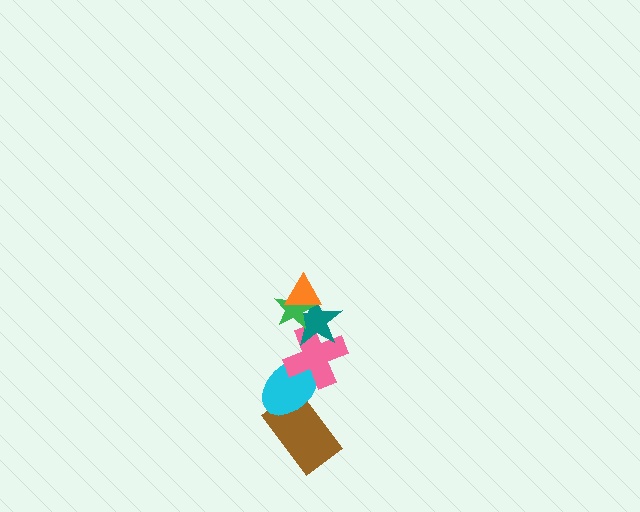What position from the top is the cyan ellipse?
The cyan ellipse is 5th from the top.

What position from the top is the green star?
The green star is 2nd from the top.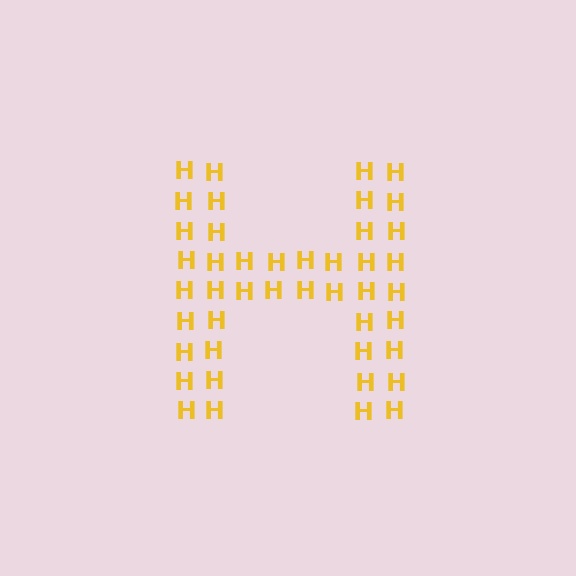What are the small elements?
The small elements are letter H's.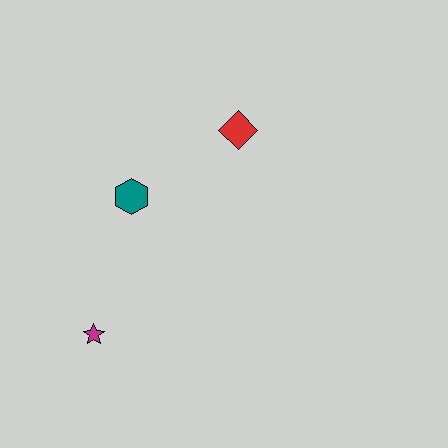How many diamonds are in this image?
There is 1 diamond.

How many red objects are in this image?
There is 1 red object.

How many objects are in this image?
There are 3 objects.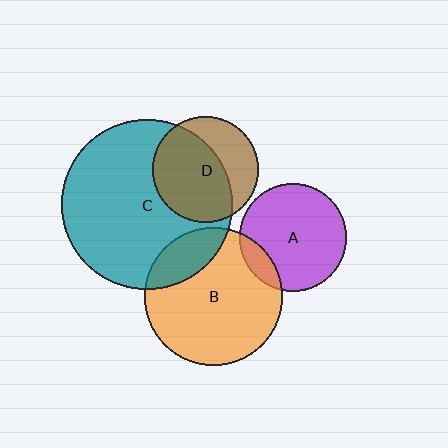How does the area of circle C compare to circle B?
Approximately 1.5 times.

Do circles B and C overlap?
Yes.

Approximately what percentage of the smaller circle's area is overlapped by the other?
Approximately 20%.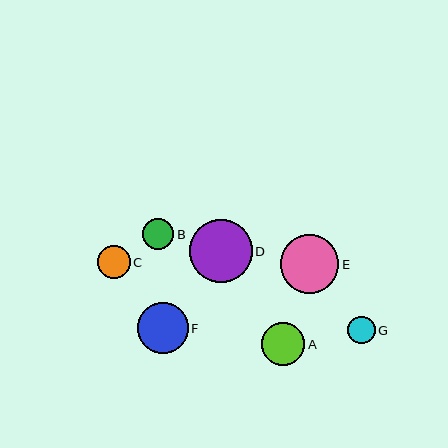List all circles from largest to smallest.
From largest to smallest: D, E, F, A, C, B, G.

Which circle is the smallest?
Circle G is the smallest with a size of approximately 27 pixels.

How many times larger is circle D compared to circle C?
Circle D is approximately 1.9 times the size of circle C.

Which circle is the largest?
Circle D is the largest with a size of approximately 63 pixels.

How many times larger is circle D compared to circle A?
Circle D is approximately 1.4 times the size of circle A.